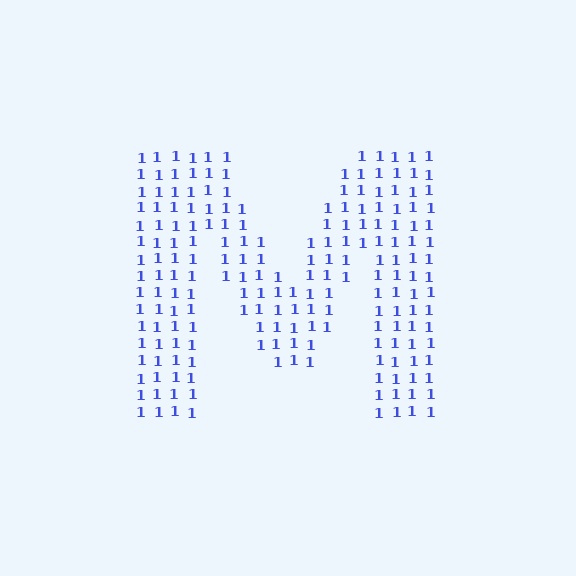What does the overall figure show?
The overall figure shows the letter M.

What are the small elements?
The small elements are digit 1's.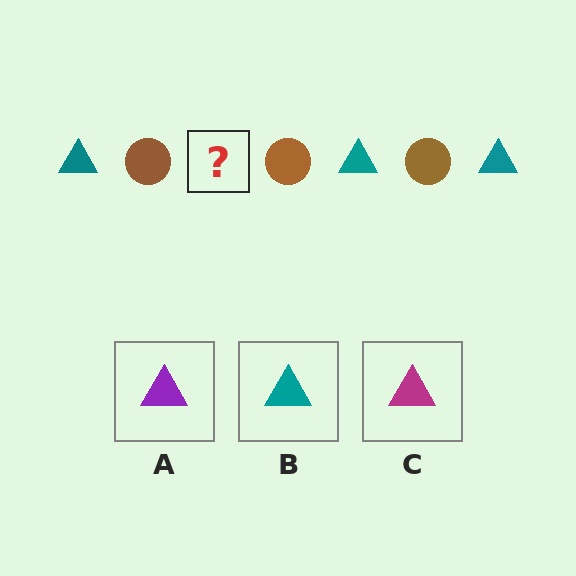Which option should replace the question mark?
Option B.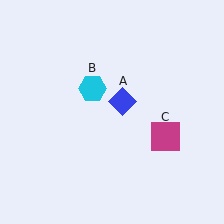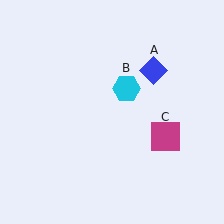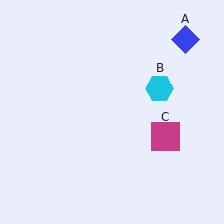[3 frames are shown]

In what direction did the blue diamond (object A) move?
The blue diamond (object A) moved up and to the right.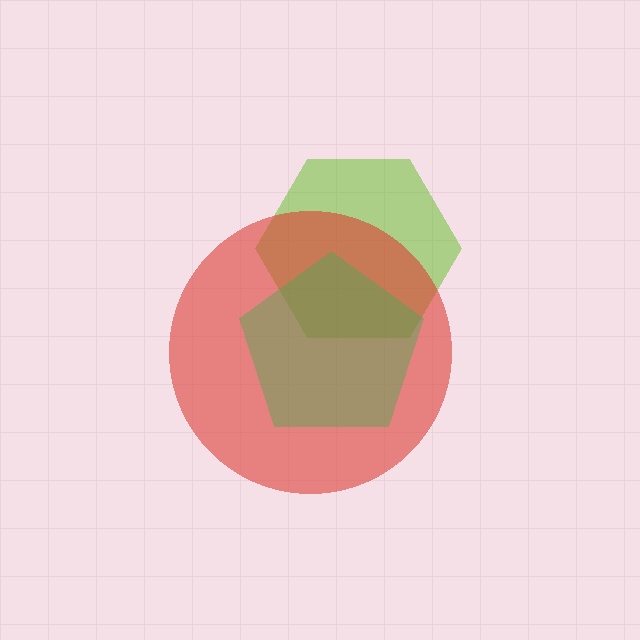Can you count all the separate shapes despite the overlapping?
Yes, there are 3 separate shapes.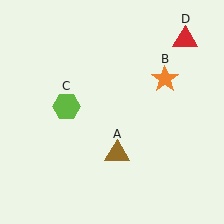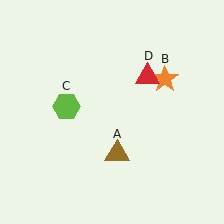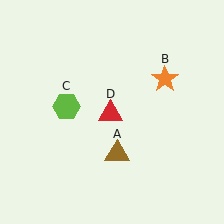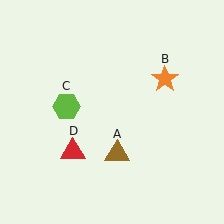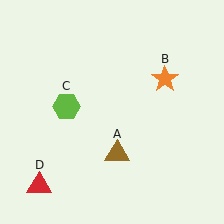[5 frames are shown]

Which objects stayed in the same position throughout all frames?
Brown triangle (object A) and orange star (object B) and lime hexagon (object C) remained stationary.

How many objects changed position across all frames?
1 object changed position: red triangle (object D).